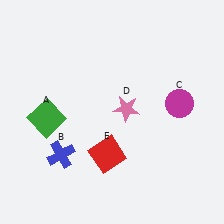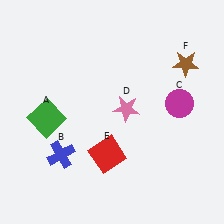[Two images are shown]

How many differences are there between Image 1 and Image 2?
There is 1 difference between the two images.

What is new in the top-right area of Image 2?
A brown star (F) was added in the top-right area of Image 2.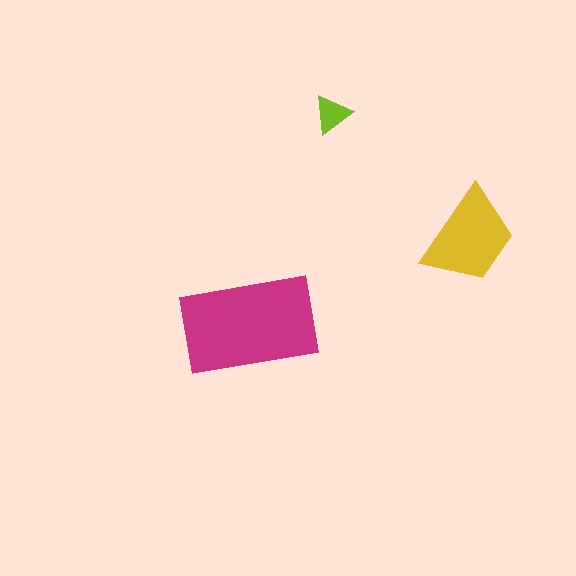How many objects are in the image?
There are 3 objects in the image.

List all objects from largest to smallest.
The magenta rectangle, the yellow trapezoid, the lime triangle.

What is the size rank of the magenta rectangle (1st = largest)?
1st.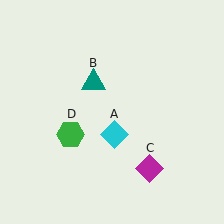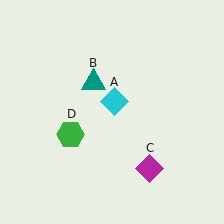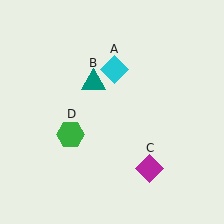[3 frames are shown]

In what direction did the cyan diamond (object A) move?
The cyan diamond (object A) moved up.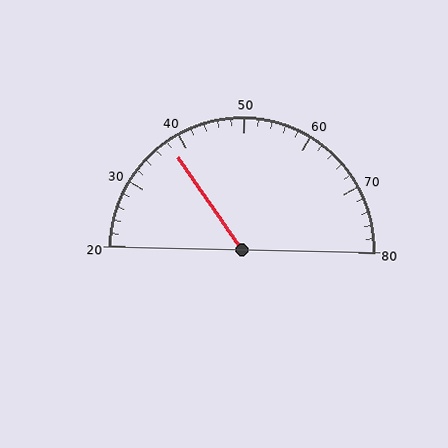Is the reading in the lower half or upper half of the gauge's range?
The reading is in the lower half of the range (20 to 80).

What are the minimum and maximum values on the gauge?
The gauge ranges from 20 to 80.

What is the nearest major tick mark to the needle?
The nearest major tick mark is 40.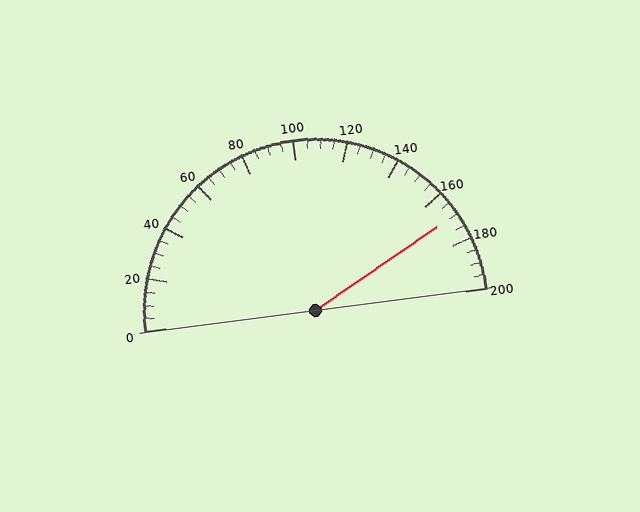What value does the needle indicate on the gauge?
The needle indicates approximately 170.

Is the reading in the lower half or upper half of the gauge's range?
The reading is in the upper half of the range (0 to 200).